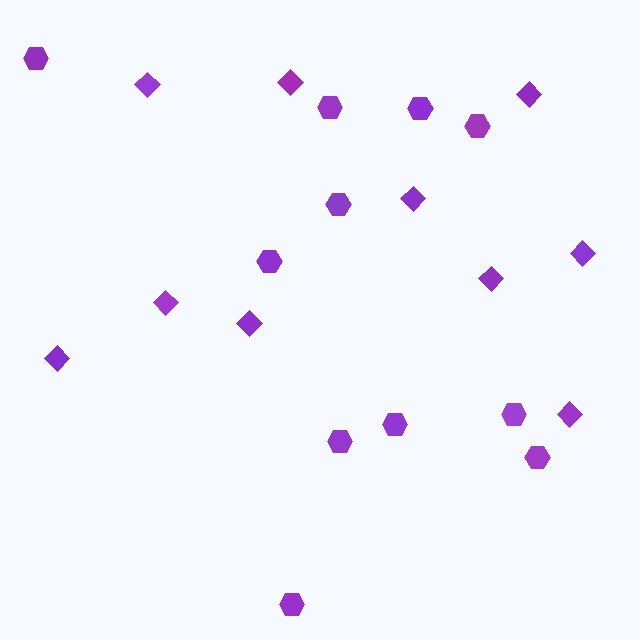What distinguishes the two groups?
There are 2 groups: one group of diamonds (10) and one group of hexagons (11).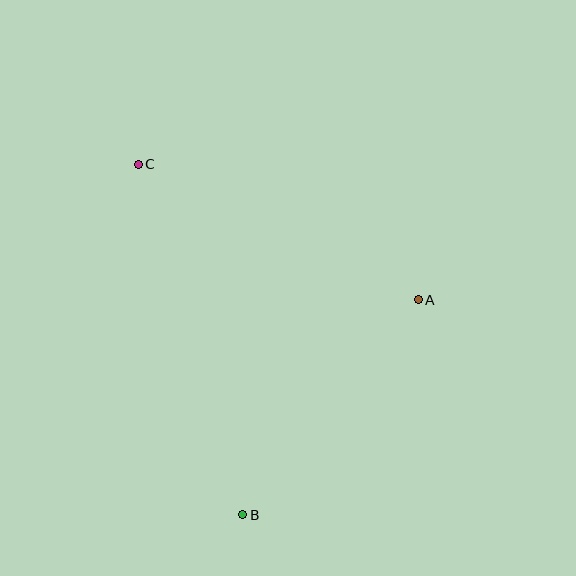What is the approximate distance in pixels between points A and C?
The distance between A and C is approximately 311 pixels.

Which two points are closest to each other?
Points A and B are closest to each other.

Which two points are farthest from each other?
Points B and C are farthest from each other.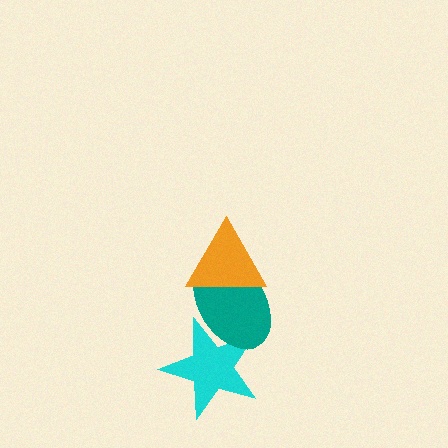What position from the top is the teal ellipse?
The teal ellipse is 2nd from the top.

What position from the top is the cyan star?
The cyan star is 3rd from the top.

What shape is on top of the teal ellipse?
The orange triangle is on top of the teal ellipse.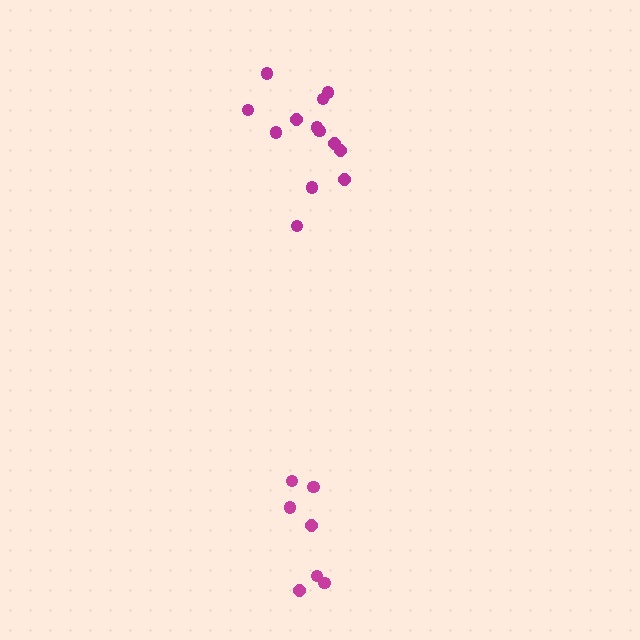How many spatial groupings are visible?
There are 2 spatial groupings.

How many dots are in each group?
Group 1: 13 dots, Group 2: 7 dots (20 total).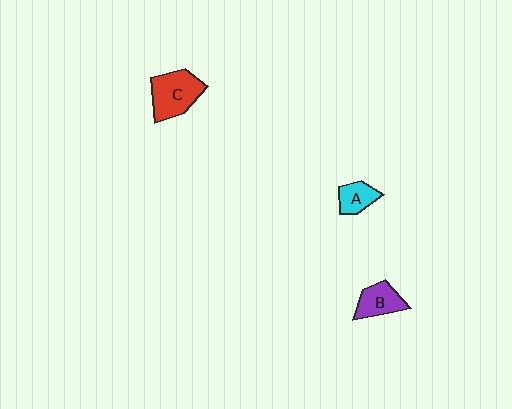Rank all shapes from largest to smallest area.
From largest to smallest: C (red), B (purple), A (cyan).